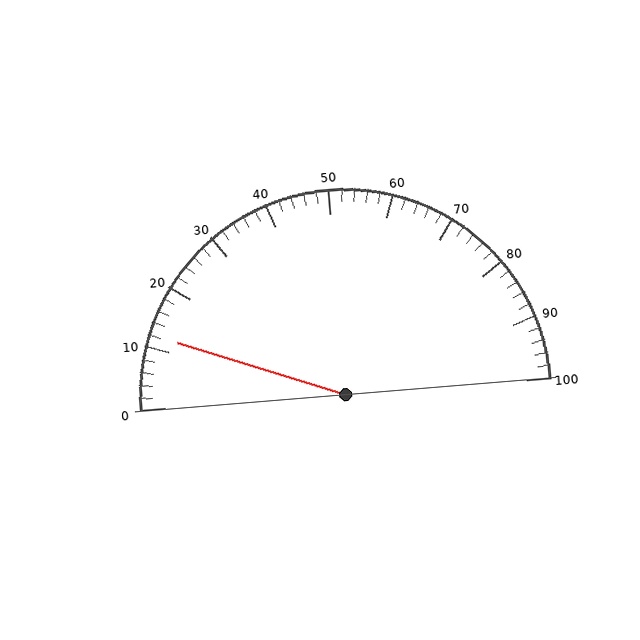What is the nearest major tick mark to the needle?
The nearest major tick mark is 10.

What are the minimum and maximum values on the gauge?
The gauge ranges from 0 to 100.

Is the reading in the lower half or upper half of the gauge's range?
The reading is in the lower half of the range (0 to 100).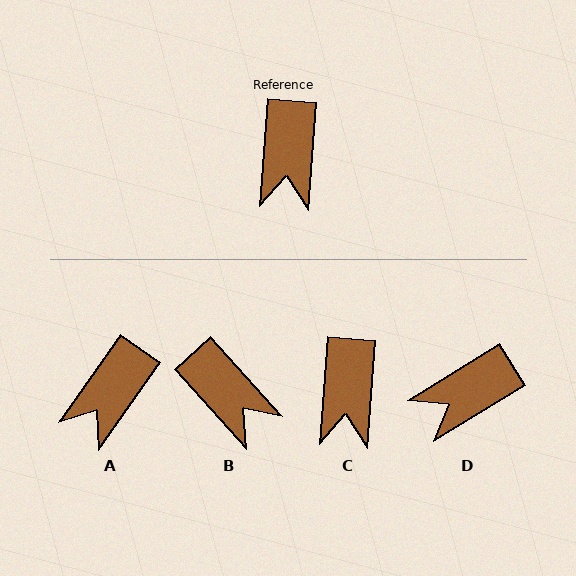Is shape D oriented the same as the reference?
No, it is off by about 54 degrees.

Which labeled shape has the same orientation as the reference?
C.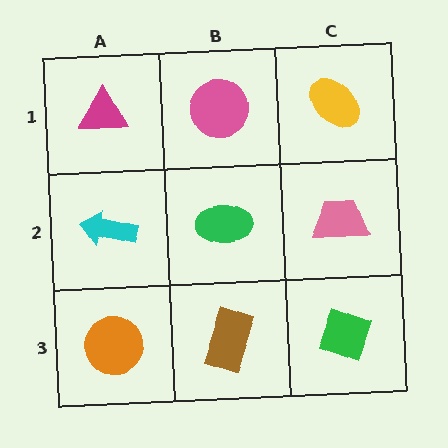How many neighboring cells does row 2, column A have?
3.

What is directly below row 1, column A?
A cyan arrow.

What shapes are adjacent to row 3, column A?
A cyan arrow (row 2, column A), a brown rectangle (row 3, column B).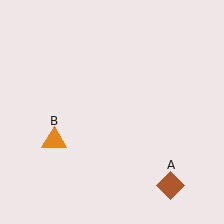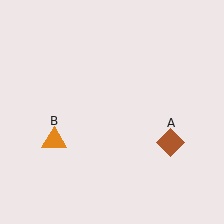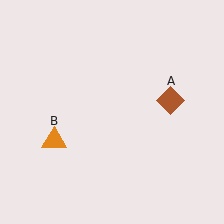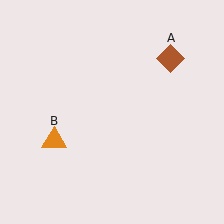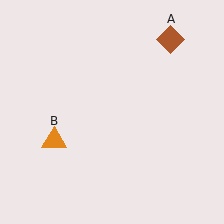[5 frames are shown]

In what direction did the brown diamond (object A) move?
The brown diamond (object A) moved up.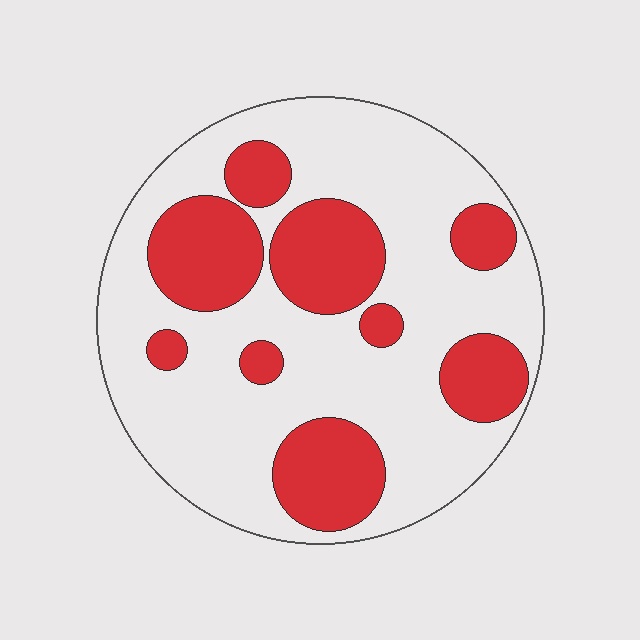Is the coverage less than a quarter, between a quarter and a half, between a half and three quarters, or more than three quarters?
Between a quarter and a half.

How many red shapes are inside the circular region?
9.